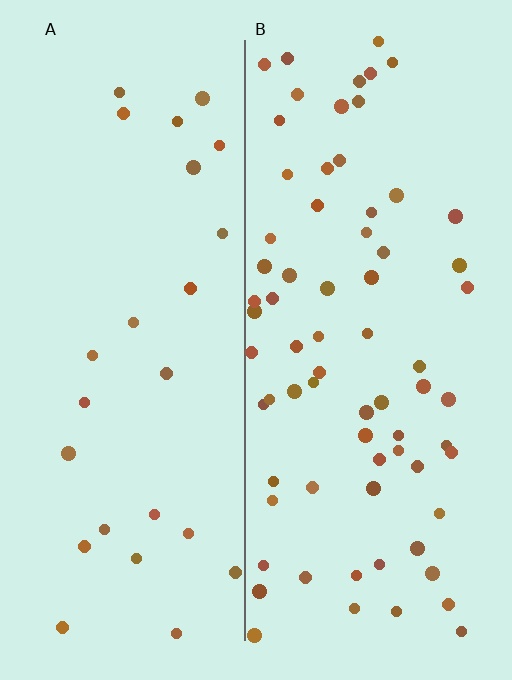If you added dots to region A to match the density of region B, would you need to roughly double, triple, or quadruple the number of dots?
Approximately triple.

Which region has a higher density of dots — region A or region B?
B (the right).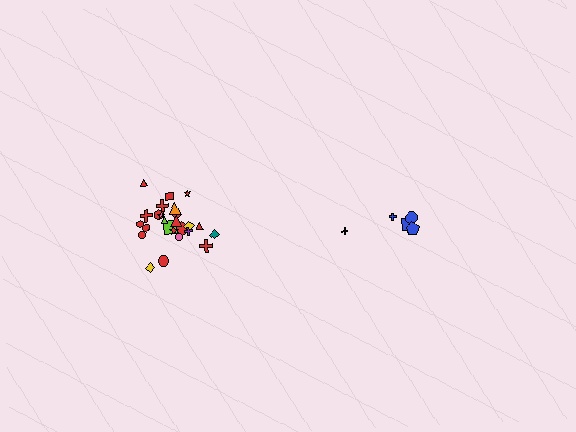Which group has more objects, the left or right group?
The left group.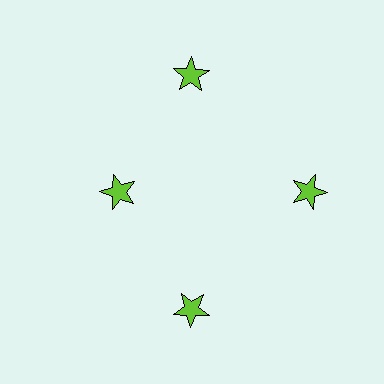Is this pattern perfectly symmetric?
No. The 4 lime stars are arranged in a ring, but one element near the 9 o'clock position is pulled inward toward the center, breaking the 4-fold rotational symmetry.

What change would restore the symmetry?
The symmetry would be restored by moving it outward, back onto the ring so that all 4 stars sit at equal angles and equal distance from the center.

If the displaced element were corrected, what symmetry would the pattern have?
It would have 4-fold rotational symmetry — the pattern would map onto itself every 90 degrees.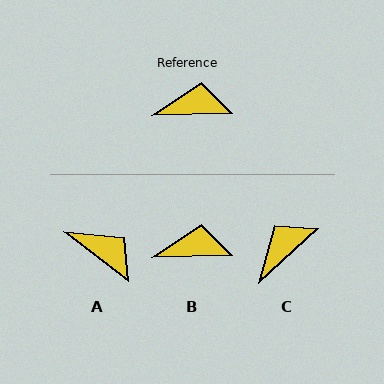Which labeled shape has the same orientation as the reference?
B.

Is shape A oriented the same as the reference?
No, it is off by about 39 degrees.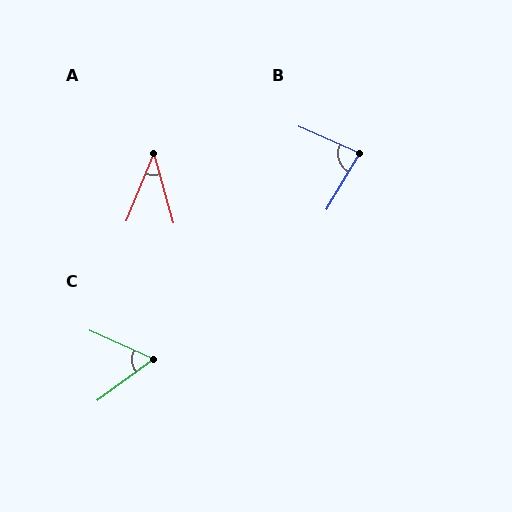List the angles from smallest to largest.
A (38°), C (61°), B (83°).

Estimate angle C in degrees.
Approximately 61 degrees.